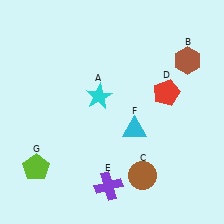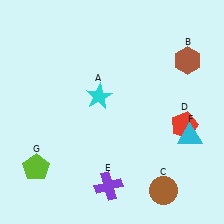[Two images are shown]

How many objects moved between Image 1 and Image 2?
3 objects moved between the two images.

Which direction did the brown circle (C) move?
The brown circle (C) moved right.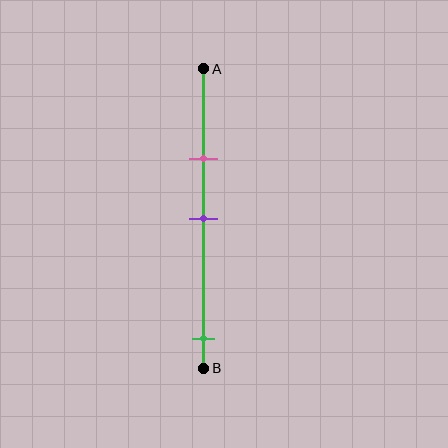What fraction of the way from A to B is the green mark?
The green mark is approximately 90% (0.9) of the way from A to B.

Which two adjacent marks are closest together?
The pink and purple marks are the closest adjacent pair.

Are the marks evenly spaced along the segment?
No, the marks are not evenly spaced.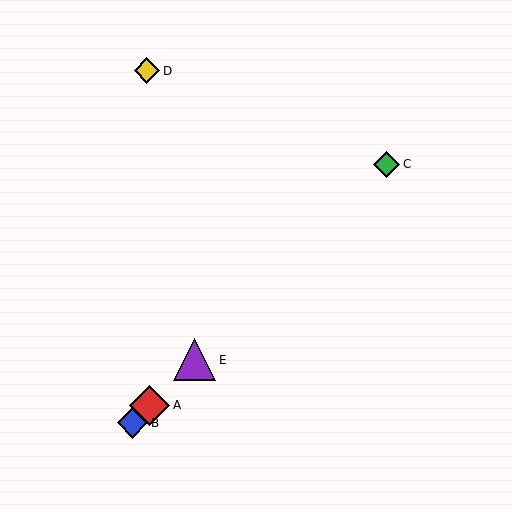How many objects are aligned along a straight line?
4 objects (A, B, C, E) are aligned along a straight line.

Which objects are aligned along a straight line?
Objects A, B, C, E are aligned along a straight line.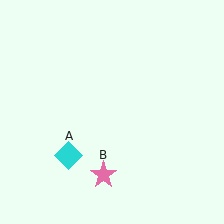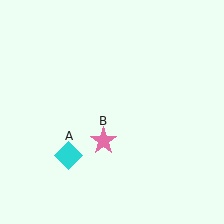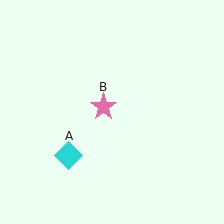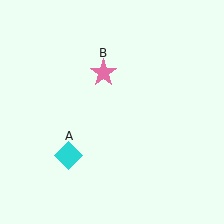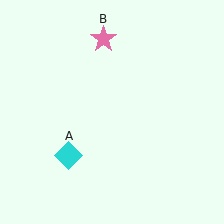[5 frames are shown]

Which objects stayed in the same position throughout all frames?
Cyan diamond (object A) remained stationary.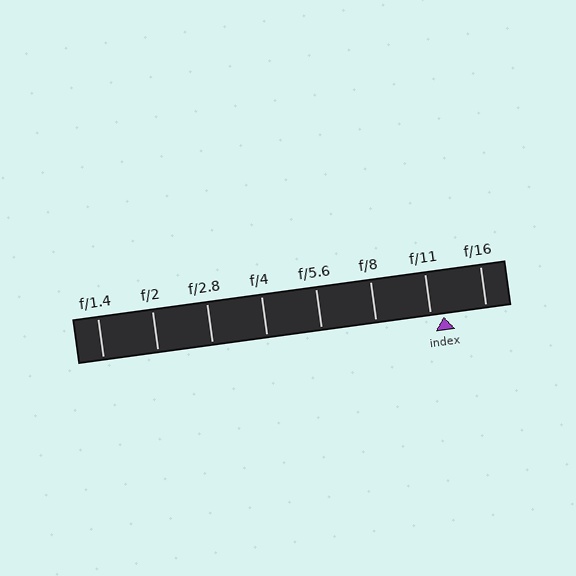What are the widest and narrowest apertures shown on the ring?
The widest aperture shown is f/1.4 and the narrowest is f/16.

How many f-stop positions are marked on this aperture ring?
There are 8 f-stop positions marked.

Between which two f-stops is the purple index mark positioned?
The index mark is between f/11 and f/16.